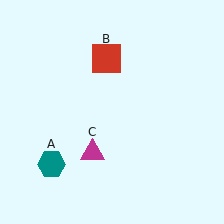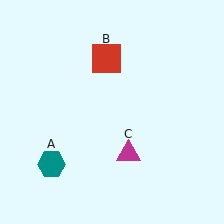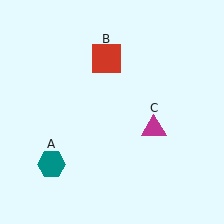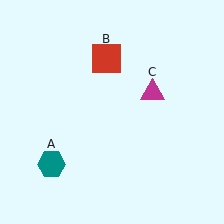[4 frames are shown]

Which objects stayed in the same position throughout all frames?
Teal hexagon (object A) and red square (object B) remained stationary.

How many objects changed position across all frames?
1 object changed position: magenta triangle (object C).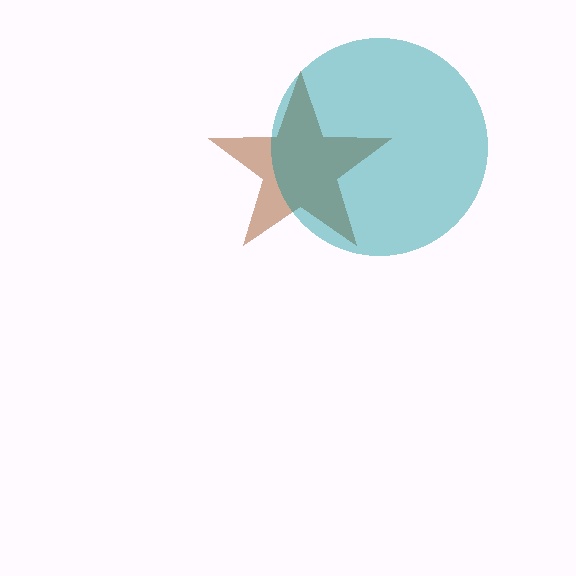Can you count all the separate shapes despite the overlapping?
Yes, there are 2 separate shapes.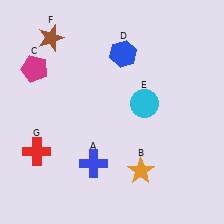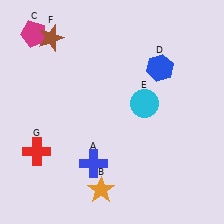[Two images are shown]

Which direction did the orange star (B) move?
The orange star (B) moved left.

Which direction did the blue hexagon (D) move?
The blue hexagon (D) moved right.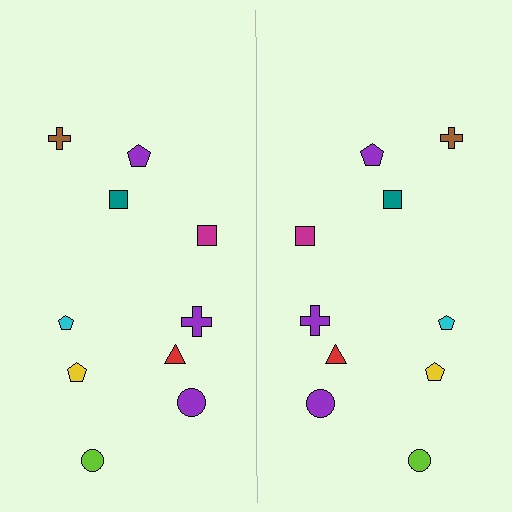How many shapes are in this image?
There are 20 shapes in this image.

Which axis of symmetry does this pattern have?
The pattern has a vertical axis of symmetry running through the center of the image.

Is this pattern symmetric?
Yes, this pattern has bilateral (reflection) symmetry.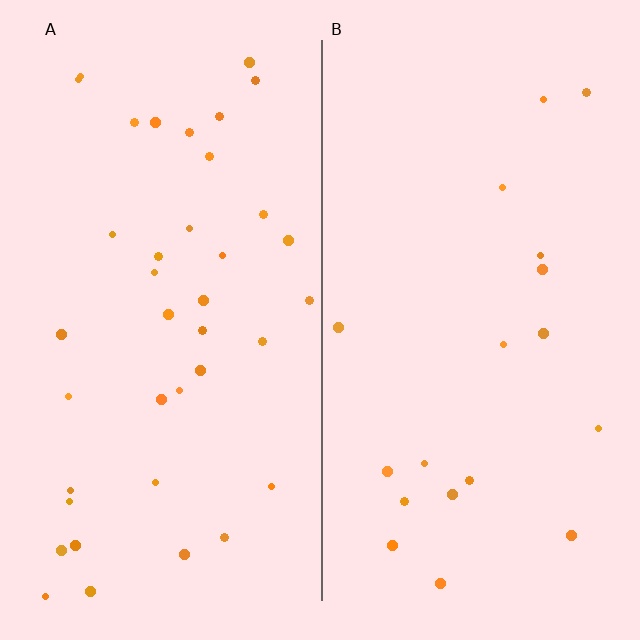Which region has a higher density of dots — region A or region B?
A (the left).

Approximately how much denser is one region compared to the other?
Approximately 2.1× — region A over region B.